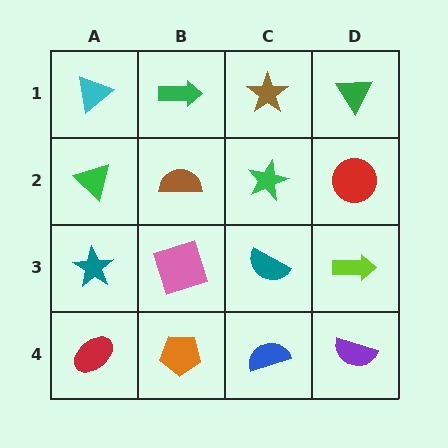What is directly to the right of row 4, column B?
A blue semicircle.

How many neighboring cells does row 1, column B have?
3.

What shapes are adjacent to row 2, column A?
A cyan triangle (row 1, column A), a teal star (row 3, column A), a brown semicircle (row 2, column B).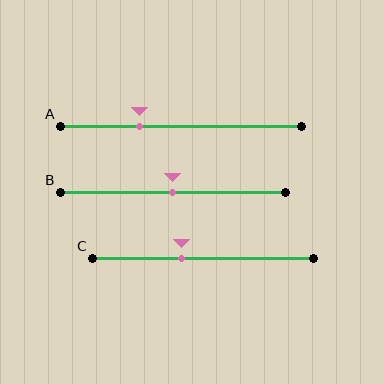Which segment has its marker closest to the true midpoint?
Segment B has its marker closest to the true midpoint.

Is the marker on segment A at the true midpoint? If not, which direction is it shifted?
No, the marker on segment A is shifted to the left by about 17% of the segment length.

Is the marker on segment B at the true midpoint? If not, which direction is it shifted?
Yes, the marker on segment B is at the true midpoint.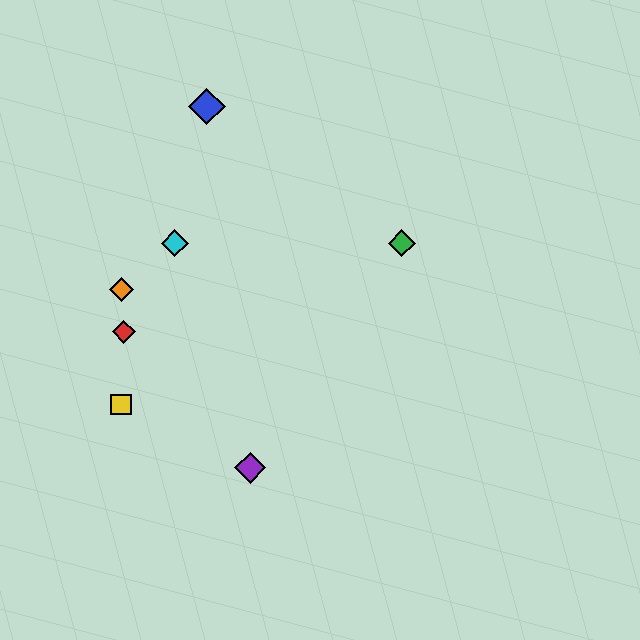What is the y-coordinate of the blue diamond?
The blue diamond is at y≈107.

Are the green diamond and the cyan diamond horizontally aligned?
Yes, both are at y≈243.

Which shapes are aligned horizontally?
The green diamond, the cyan diamond are aligned horizontally.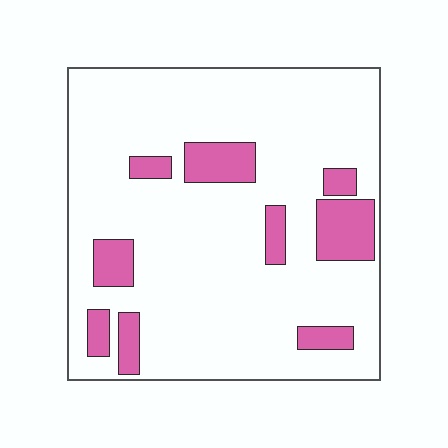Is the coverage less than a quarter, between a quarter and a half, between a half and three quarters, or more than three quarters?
Less than a quarter.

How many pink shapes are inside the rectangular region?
9.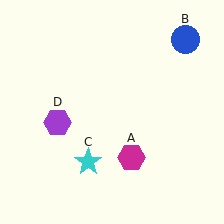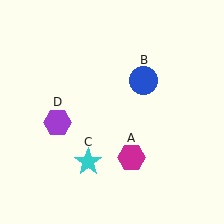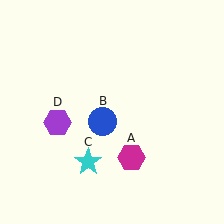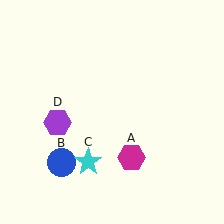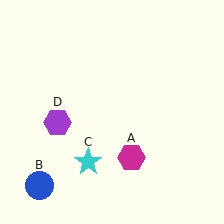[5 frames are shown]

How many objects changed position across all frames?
1 object changed position: blue circle (object B).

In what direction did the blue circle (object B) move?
The blue circle (object B) moved down and to the left.